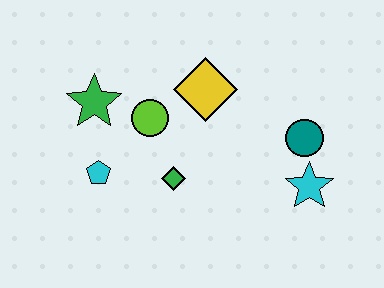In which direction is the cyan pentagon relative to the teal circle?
The cyan pentagon is to the left of the teal circle.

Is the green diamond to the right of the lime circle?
Yes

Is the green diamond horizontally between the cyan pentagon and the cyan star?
Yes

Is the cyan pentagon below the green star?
Yes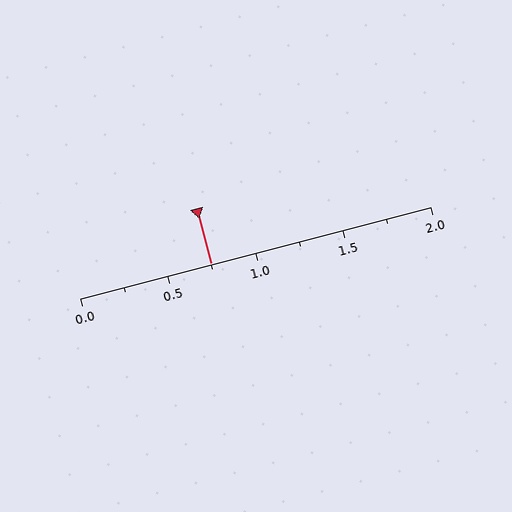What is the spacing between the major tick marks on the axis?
The major ticks are spaced 0.5 apart.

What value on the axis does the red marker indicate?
The marker indicates approximately 0.75.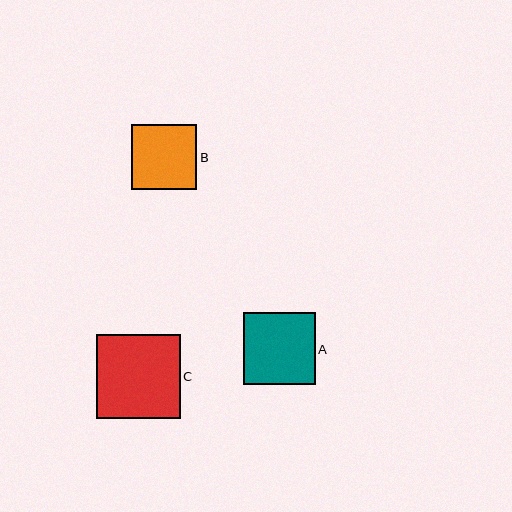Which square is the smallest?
Square B is the smallest with a size of approximately 65 pixels.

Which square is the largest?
Square C is the largest with a size of approximately 84 pixels.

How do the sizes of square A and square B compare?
Square A and square B are approximately the same size.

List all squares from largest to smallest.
From largest to smallest: C, A, B.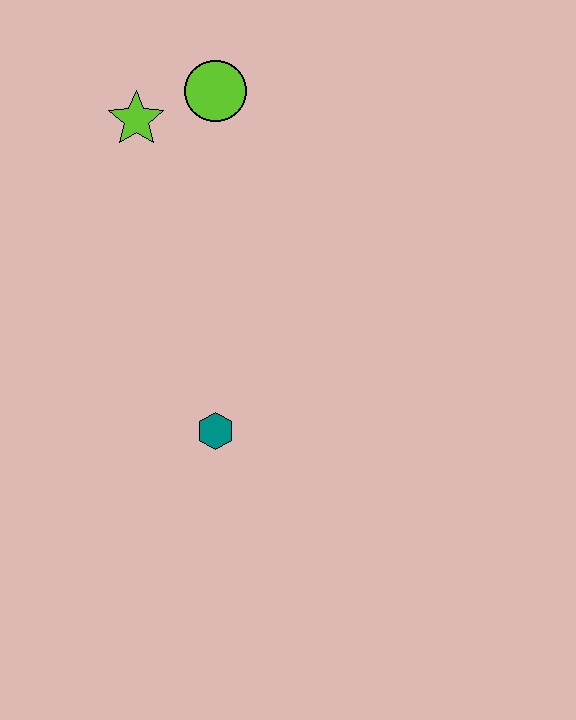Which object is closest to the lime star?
The lime circle is closest to the lime star.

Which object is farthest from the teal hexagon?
The lime circle is farthest from the teal hexagon.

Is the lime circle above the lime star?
Yes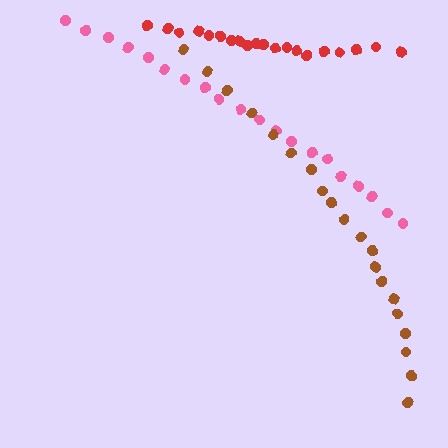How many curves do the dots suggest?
There are 3 distinct paths.